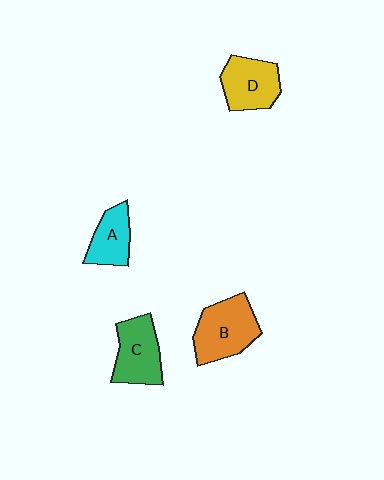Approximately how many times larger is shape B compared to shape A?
Approximately 1.6 times.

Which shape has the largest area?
Shape B (orange).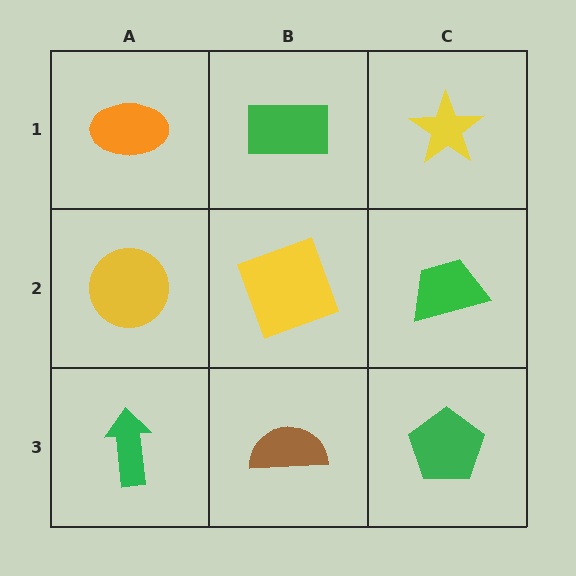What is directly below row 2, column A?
A green arrow.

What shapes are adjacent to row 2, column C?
A yellow star (row 1, column C), a green pentagon (row 3, column C), a yellow square (row 2, column B).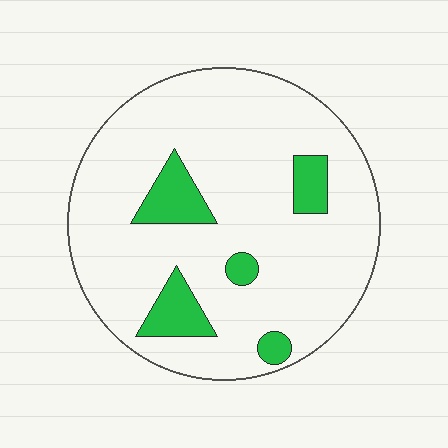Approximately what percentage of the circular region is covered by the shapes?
Approximately 15%.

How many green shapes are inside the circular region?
5.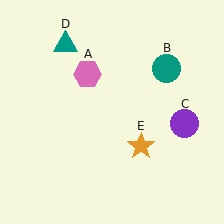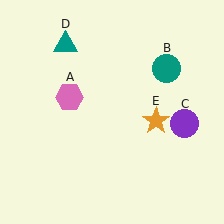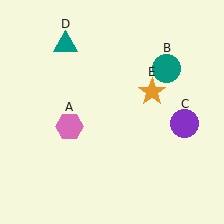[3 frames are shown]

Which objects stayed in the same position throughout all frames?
Teal circle (object B) and purple circle (object C) and teal triangle (object D) remained stationary.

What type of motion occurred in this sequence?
The pink hexagon (object A), orange star (object E) rotated counterclockwise around the center of the scene.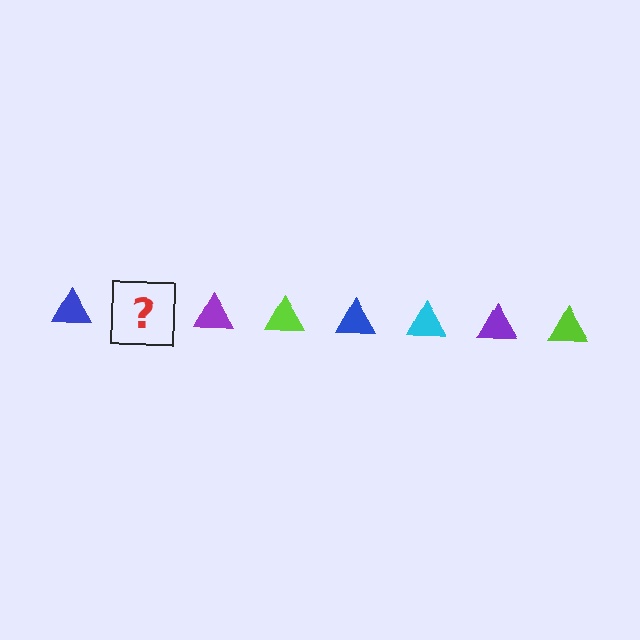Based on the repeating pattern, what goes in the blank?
The blank should be a cyan triangle.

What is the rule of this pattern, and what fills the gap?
The rule is that the pattern cycles through blue, cyan, purple, lime triangles. The gap should be filled with a cyan triangle.